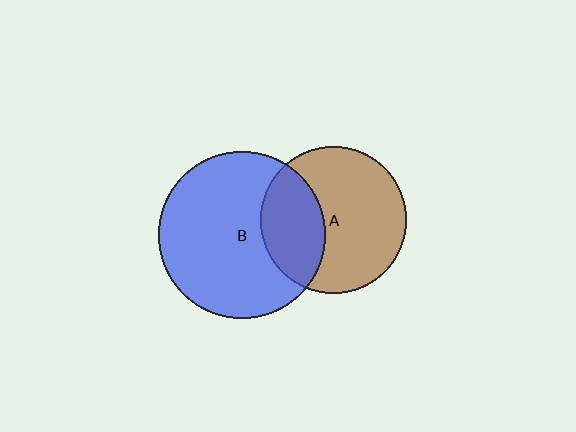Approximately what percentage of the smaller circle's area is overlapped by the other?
Approximately 35%.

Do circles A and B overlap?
Yes.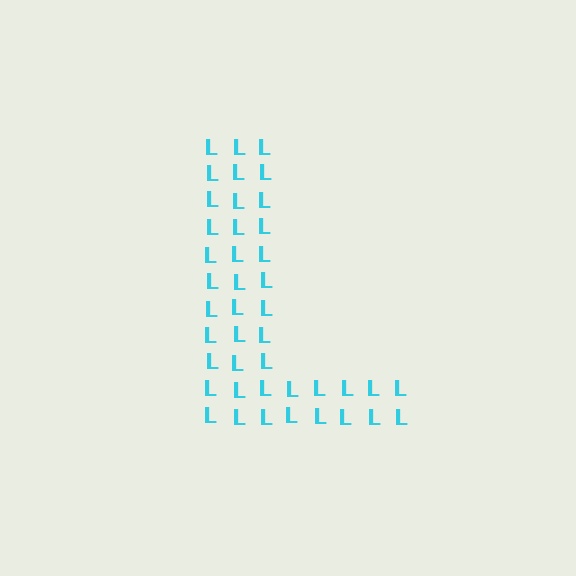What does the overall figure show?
The overall figure shows the letter L.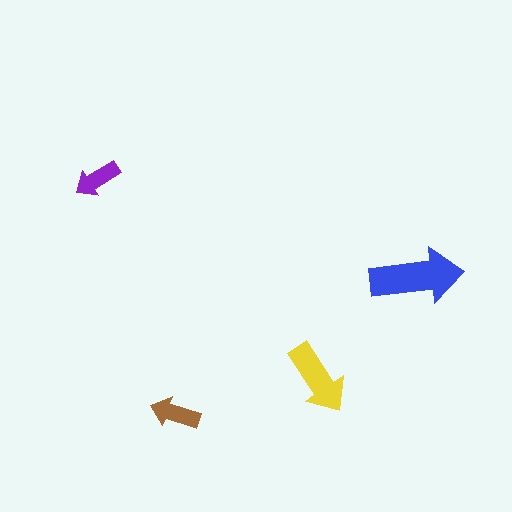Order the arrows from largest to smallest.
the blue one, the yellow one, the brown one, the purple one.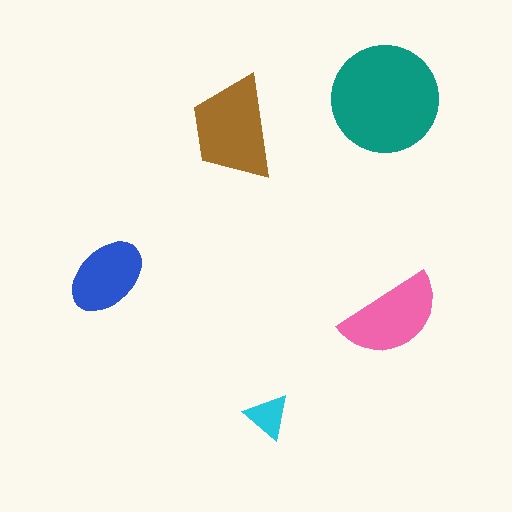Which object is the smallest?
The cyan triangle.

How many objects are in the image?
There are 5 objects in the image.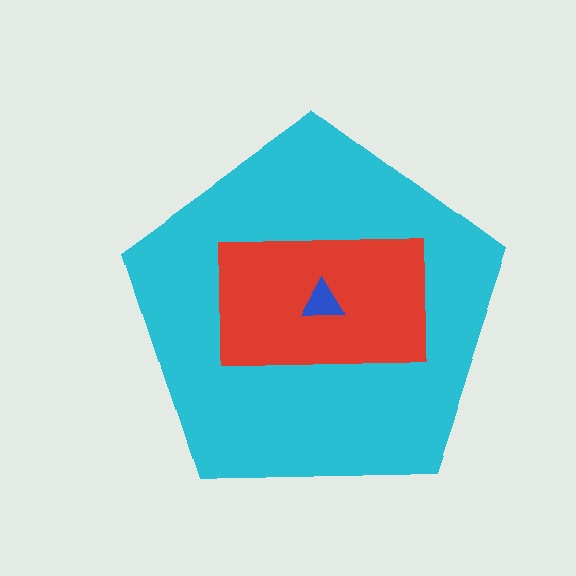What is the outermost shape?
The cyan pentagon.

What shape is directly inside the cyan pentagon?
The red rectangle.